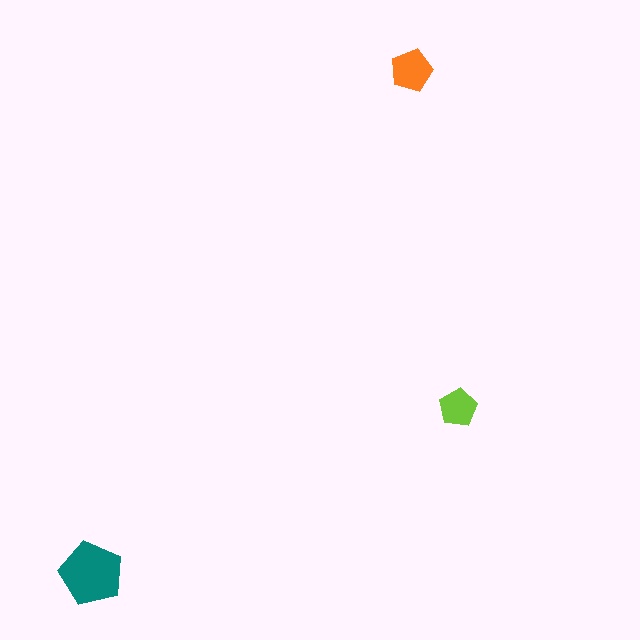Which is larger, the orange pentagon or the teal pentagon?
The teal one.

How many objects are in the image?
There are 3 objects in the image.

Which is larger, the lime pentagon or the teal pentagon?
The teal one.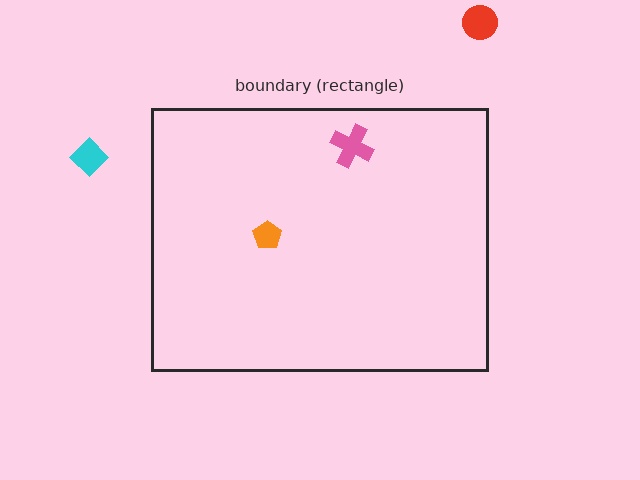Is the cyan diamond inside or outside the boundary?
Outside.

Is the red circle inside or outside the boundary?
Outside.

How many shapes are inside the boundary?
2 inside, 2 outside.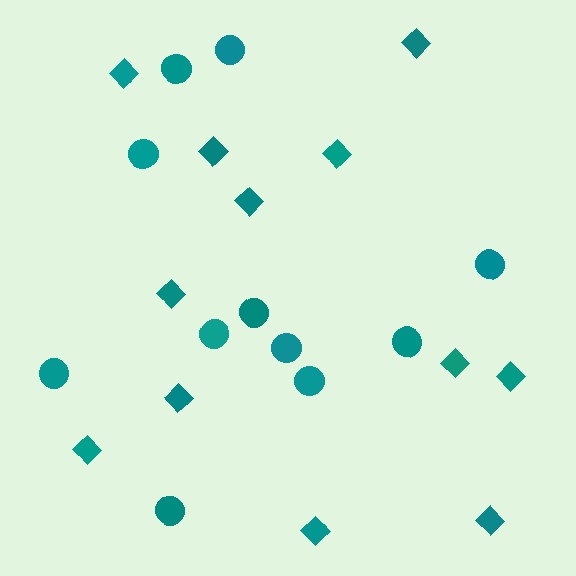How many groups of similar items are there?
There are 2 groups: one group of diamonds (12) and one group of circles (11).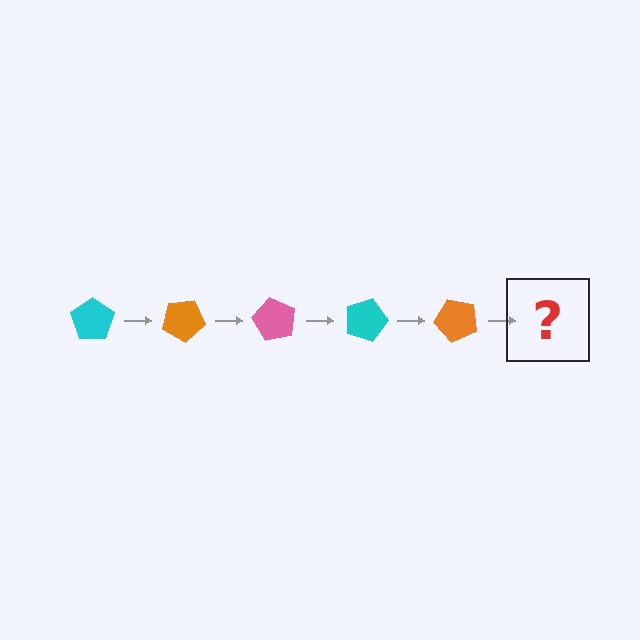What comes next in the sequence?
The next element should be a pink pentagon, rotated 150 degrees from the start.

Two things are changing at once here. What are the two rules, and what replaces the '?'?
The two rules are that it rotates 30 degrees each step and the color cycles through cyan, orange, and pink. The '?' should be a pink pentagon, rotated 150 degrees from the start.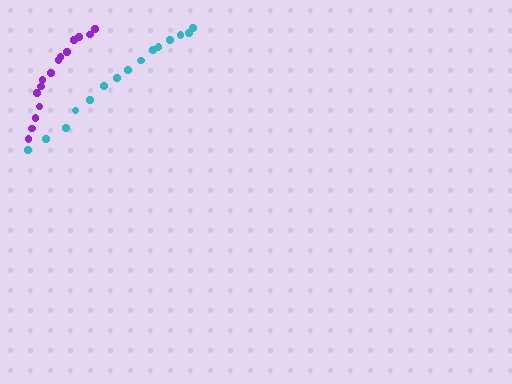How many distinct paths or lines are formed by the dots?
There are 2 distinct paths.